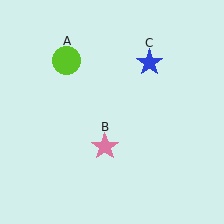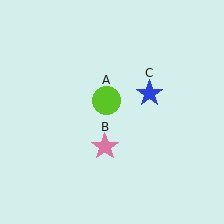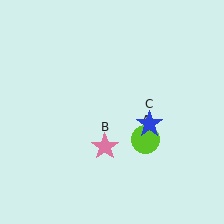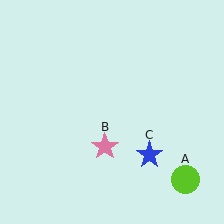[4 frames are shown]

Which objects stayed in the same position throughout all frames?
Pink star (object B) remained stationary.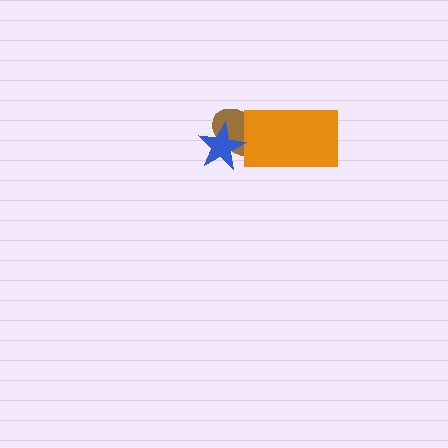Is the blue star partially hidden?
No, no other shape covers it.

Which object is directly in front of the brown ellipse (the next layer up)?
The orange rectangle is directly in front of the brown ellipse.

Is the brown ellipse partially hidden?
Yes, it is partially covered by another shape.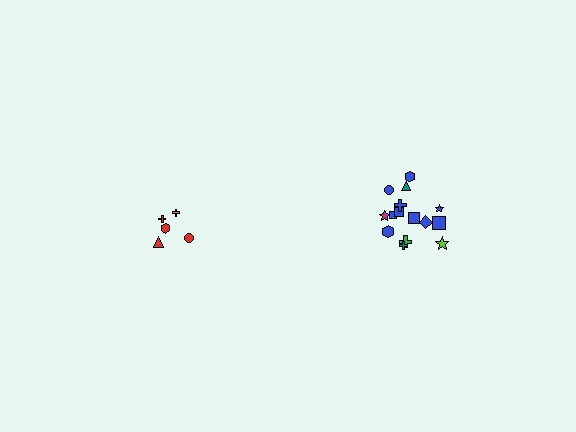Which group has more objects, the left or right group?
The right group.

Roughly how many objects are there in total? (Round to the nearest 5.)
Roughly 20 objects in total.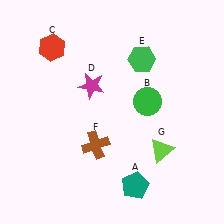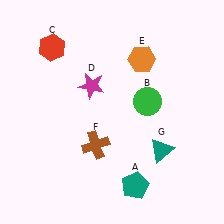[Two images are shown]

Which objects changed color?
E changed from green to orange. G changed from lime to teal.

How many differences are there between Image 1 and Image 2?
There are 2 differences between the two images.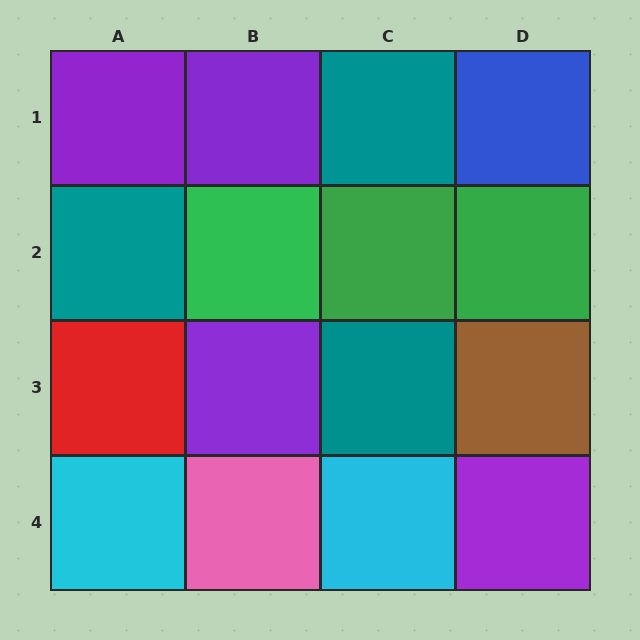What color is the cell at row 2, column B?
Green.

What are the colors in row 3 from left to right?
Red, purple, teal, brown.